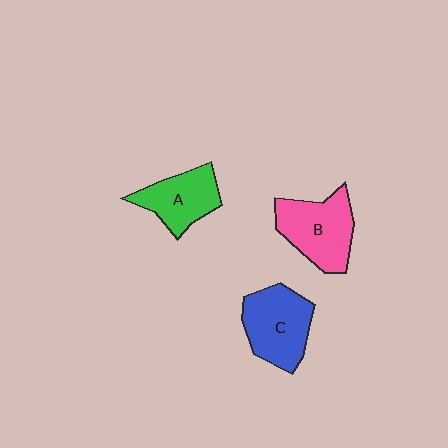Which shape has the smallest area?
Shape A (green).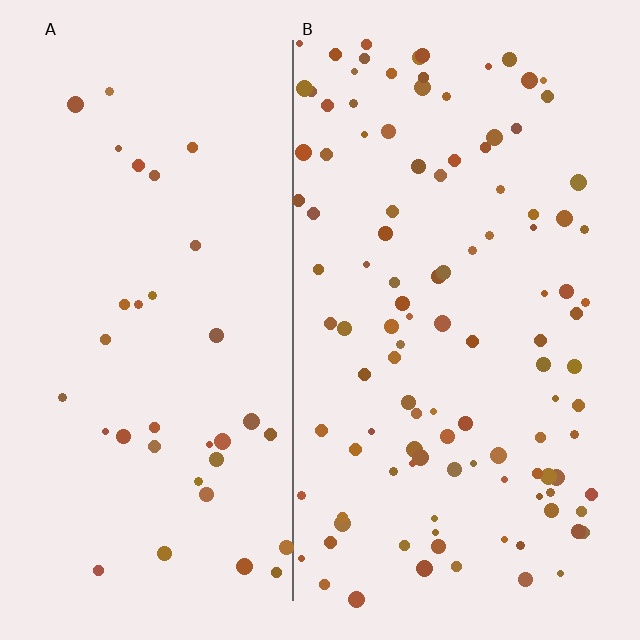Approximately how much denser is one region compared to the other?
Approximately 3.1× — region B over region A.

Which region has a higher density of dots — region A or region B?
B (the right).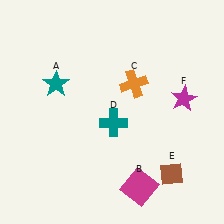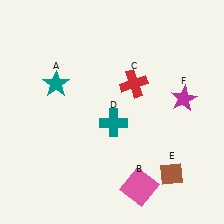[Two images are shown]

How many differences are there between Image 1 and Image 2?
There are 2 differences between the two images.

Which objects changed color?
B changed from magenta to pink. C changed from orange to red.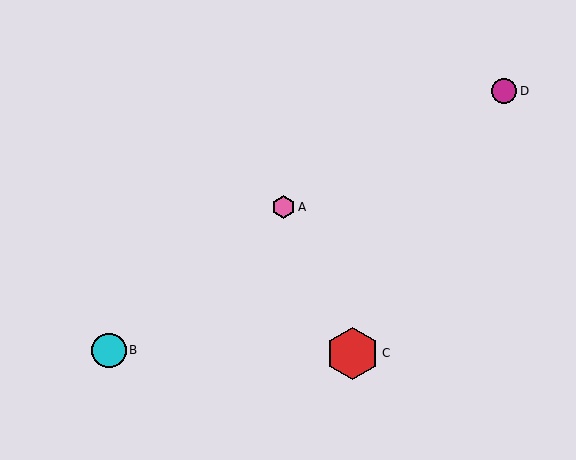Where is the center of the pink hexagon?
The center of the pink hexagon is at (283, 207).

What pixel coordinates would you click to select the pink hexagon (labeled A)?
Click at (283, 207) to select the pink hexagon A.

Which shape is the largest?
The red hexagon (labeled C) is the largest.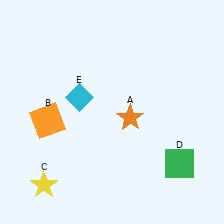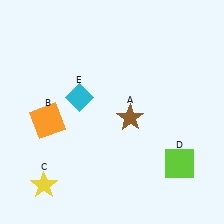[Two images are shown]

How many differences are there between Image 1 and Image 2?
There are 2 differences between the two images.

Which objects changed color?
A changed from orange to brown. D changed from green to lime.